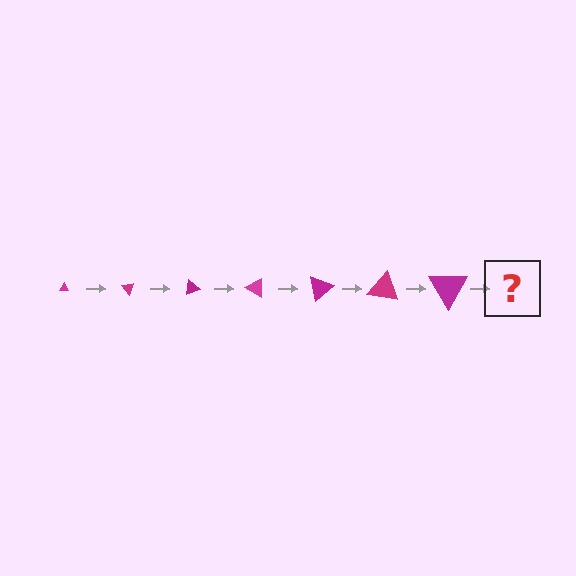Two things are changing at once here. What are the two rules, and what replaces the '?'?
The two rules are that the triangle grows larger each step and it rotates 50 degrees each step. The '?' should be a triangle, larger than the previous one and rotated 350 degrees from the start.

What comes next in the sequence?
The next element should be a triangle, larger than the previous one and rotated 350 degrees from the start.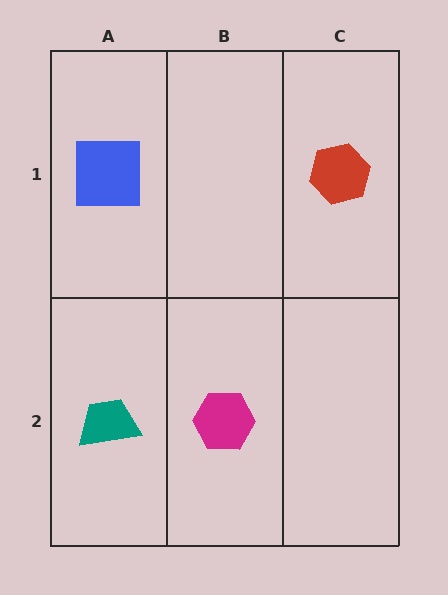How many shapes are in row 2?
2 shapes.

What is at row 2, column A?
A teal trapezoid.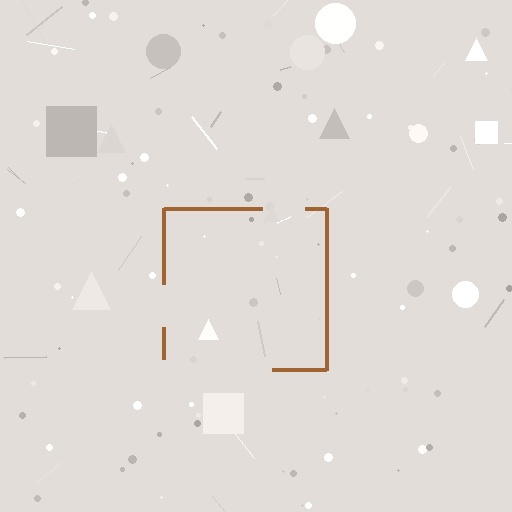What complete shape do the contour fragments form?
The contour fragments form a square.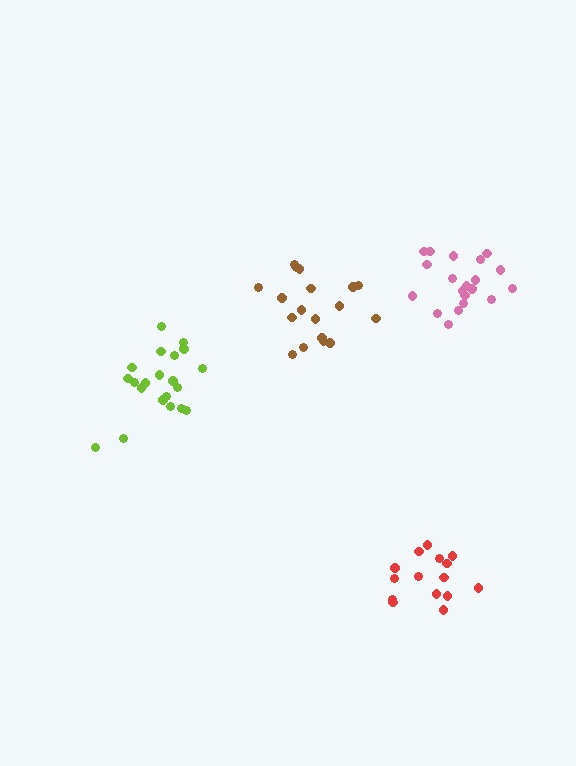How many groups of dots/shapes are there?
There are 4 groups.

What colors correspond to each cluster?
The clusters are colored: red, brown, pink, lime.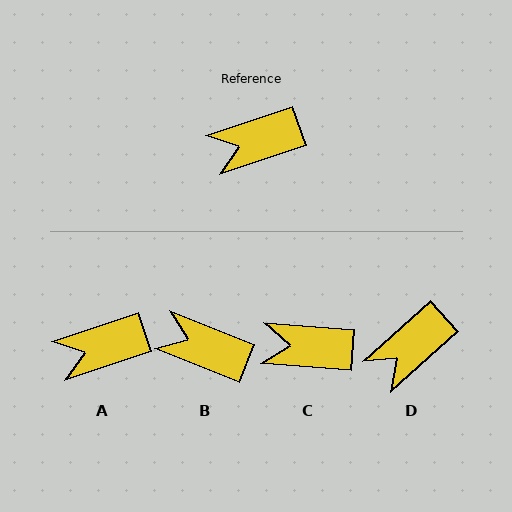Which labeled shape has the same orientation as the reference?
A.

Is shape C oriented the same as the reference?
No, it is off by about 23 degrees.